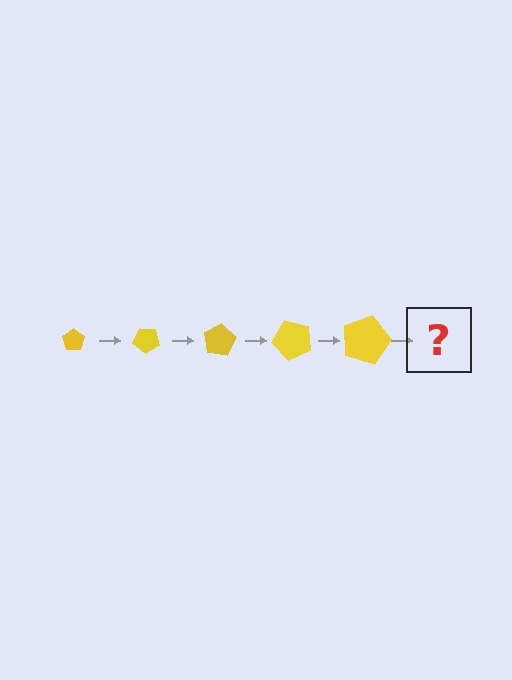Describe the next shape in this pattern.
It should be a pentagon, larger than the previous one and rotated 200 degrees from the start.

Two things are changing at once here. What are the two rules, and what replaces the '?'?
The two rules are that the pentagon grows larger each step and it rotates 40 degrees each step. The '?' should be a pentagon, larger than the previous one and rotated 200 degrees from the start.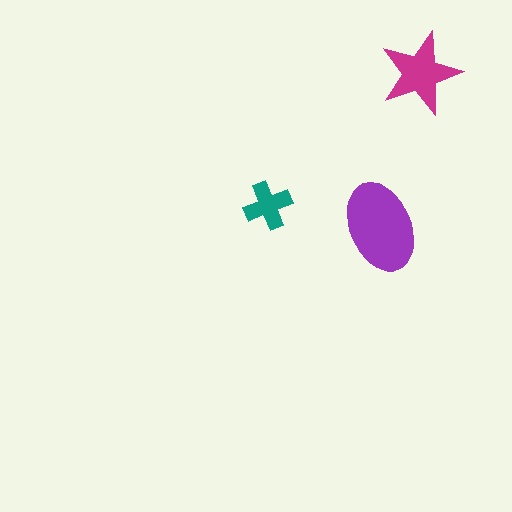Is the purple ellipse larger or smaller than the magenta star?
Larger.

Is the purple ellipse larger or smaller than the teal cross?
Larger.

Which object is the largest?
The purple ellipse.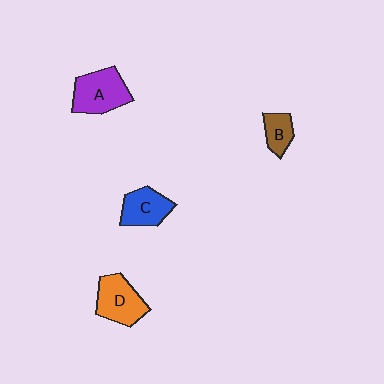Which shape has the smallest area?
Shape B (brown).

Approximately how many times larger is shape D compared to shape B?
Approximately 1.8 times.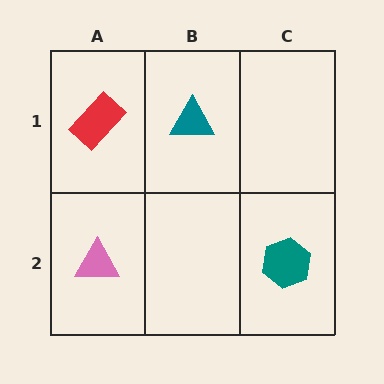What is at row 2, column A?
A pink triangle.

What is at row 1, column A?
A red rectangle.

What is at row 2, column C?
A teal hexagon.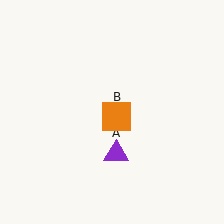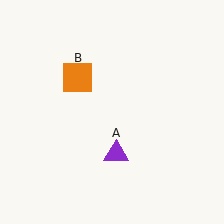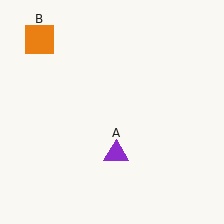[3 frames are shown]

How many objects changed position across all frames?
1 object changed position: orange square (object B).